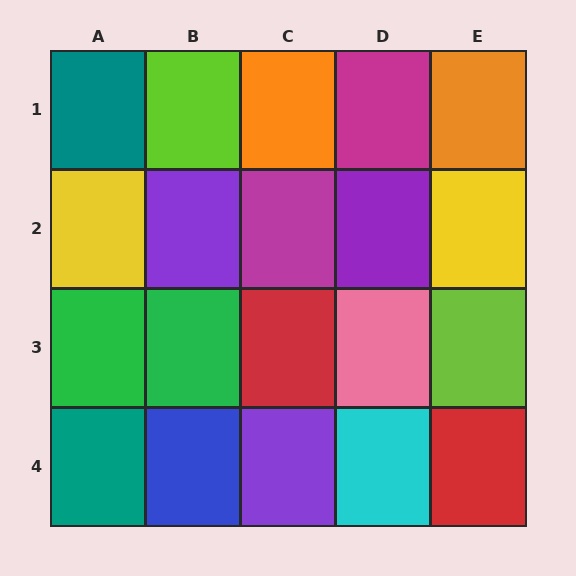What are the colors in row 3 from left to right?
Green, green, red, pink, lime.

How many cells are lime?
2 cells are lime.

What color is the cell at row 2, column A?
Yellow.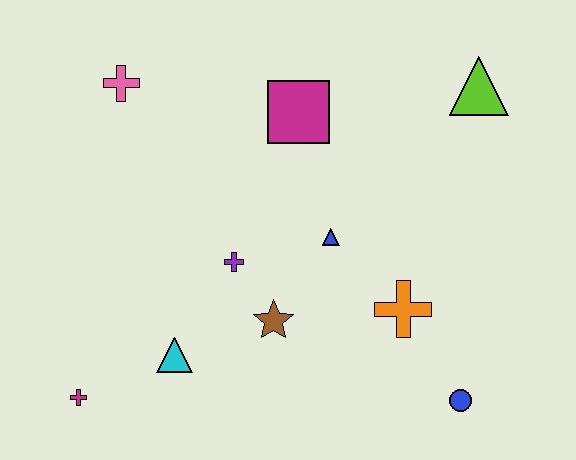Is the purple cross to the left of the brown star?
Yes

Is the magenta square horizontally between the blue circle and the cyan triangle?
Yes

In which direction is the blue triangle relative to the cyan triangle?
The blue triangle is to the right of the cyan triangle.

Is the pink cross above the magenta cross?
Yes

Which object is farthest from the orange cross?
The pink cross is farthest from the orange cross.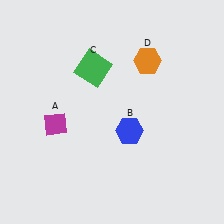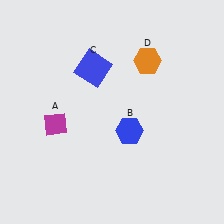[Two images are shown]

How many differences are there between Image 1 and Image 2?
There is 1 difference between the two images.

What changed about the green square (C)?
In Image 1, C is green. In Image 2, it changed to blue.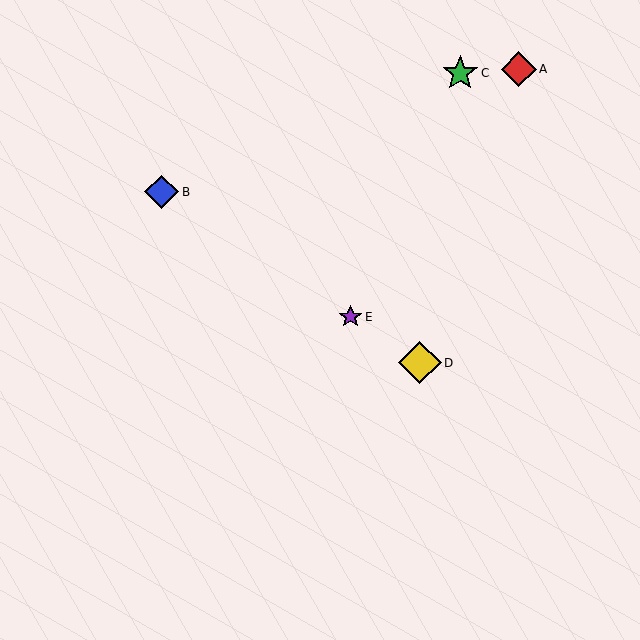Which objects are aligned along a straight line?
Objects B, D, E are aligned along a straight line.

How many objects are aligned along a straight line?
3 objects (B, D, E) are aligned along a straight line.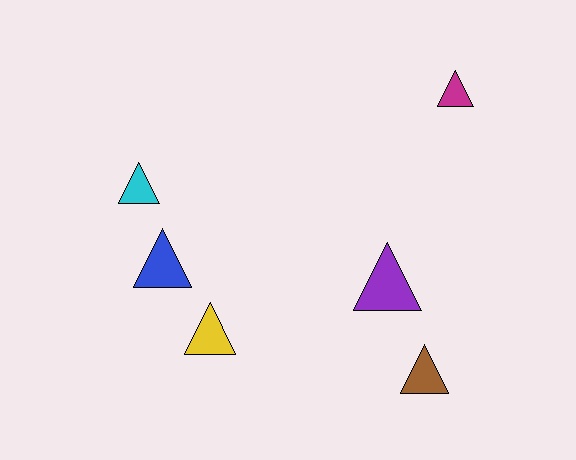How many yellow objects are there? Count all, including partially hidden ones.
There is 1 yellow object.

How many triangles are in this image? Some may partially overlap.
There are 6 triangles.